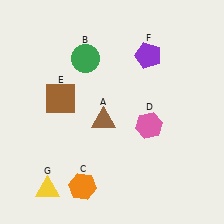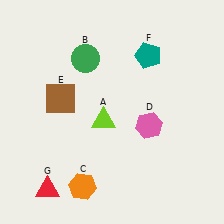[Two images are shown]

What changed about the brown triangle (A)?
In Image 1, A is brown. In Image 2, it changed to lime.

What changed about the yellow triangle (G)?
In Image 1, G is yellow. In Image 2, it changed to red.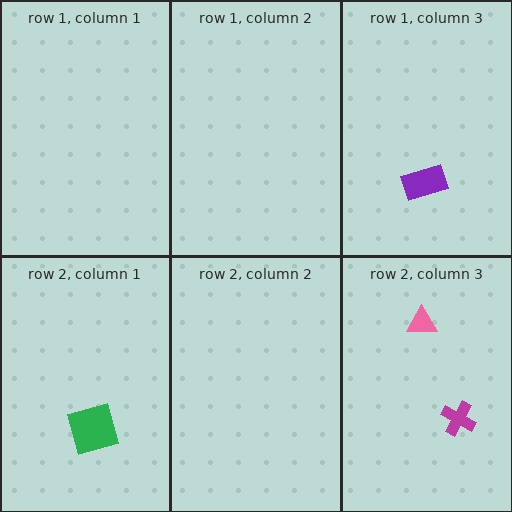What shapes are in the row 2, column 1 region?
The green square.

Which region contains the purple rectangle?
The row 1, column 3 region.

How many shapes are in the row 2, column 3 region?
2.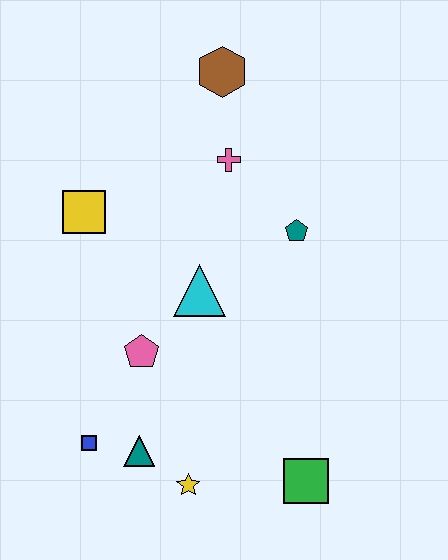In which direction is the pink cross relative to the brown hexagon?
The pink cross is below the brown hexagon.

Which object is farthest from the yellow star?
The brown hexagon is farthest from the yellow star.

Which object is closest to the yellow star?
The teal triangle is closest to the yellow star.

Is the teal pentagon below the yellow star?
No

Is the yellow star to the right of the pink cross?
No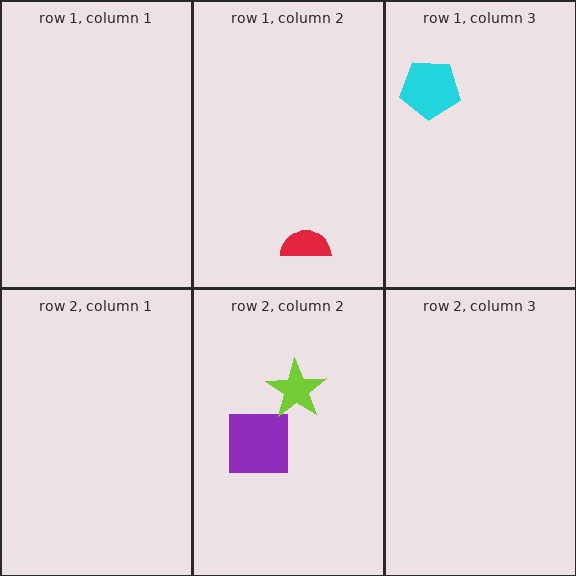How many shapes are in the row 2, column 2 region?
2.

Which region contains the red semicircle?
The row 1, column 2 region.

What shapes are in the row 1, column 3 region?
The cyan pentagon.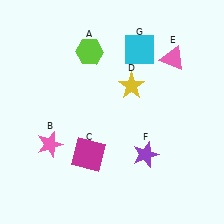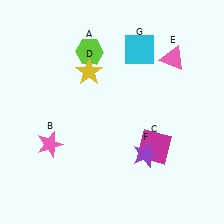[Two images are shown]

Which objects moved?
The objects that moved are: the magenta square (C), the yellow star (D).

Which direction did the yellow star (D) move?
The yellow star (D) moved left.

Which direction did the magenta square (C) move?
The magenta square (C) moved right.